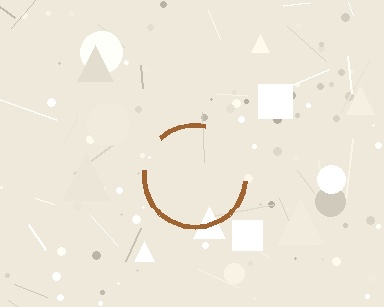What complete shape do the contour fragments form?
The contour fragments form a circle.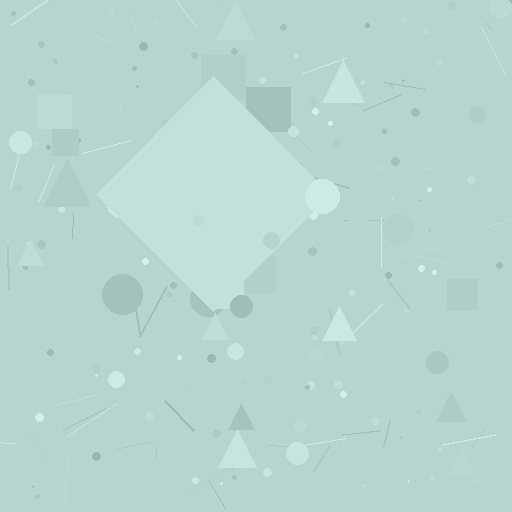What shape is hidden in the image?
A diamond is hidden in the image.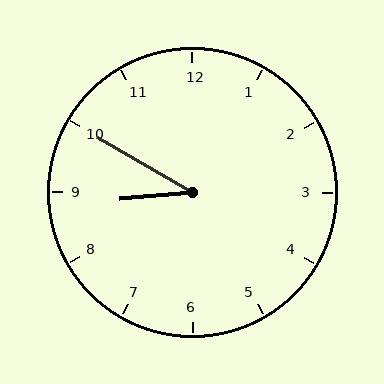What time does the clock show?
8:50.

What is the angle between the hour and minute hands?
Approximately 35 degrees.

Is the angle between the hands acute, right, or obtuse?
It is acute.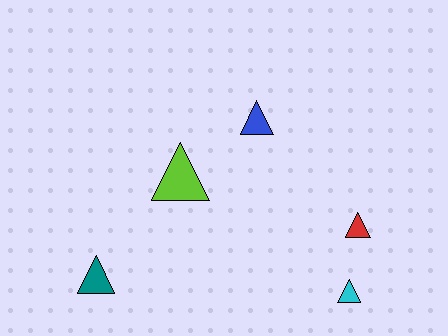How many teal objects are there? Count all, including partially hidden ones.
There is 1 teal object.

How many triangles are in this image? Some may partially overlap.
There are 5 triangles.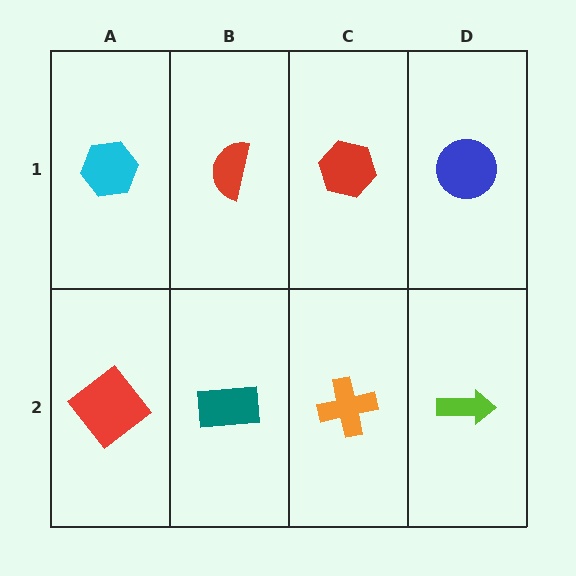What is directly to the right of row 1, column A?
A red semicircle.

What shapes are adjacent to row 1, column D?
A lime arrow (row 2, column D), a red hexagon (row 1, column C).